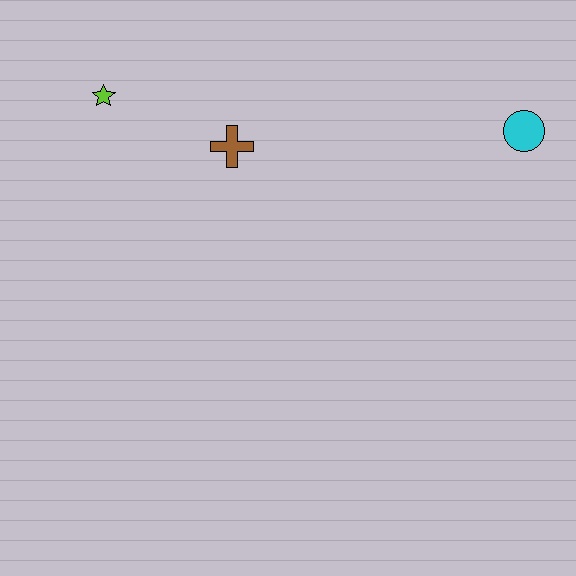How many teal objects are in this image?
There are no teal objects.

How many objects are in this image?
There are 3 objects.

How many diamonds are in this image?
There are no diamonds.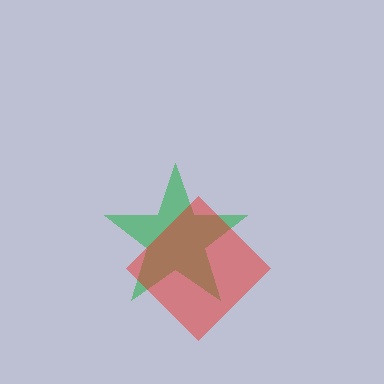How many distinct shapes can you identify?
There are 2 distinct shapes: a green star, a red diamond.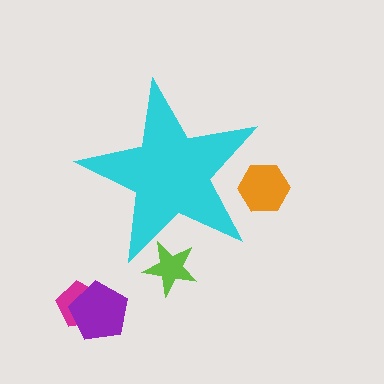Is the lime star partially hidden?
Yes, the lime star is partially hidden behind the cyan star.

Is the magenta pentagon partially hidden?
No, the magenta pentagon is fully visible.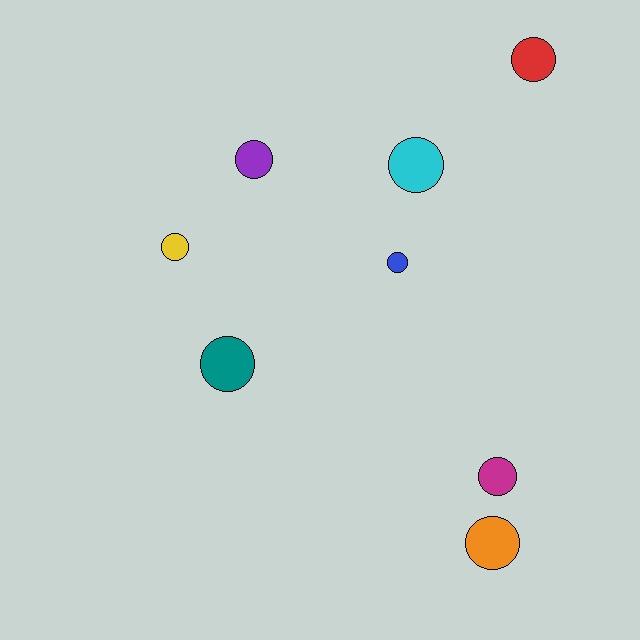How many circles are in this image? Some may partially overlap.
There are 8 circles.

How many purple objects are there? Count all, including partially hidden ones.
There is 1 purple object.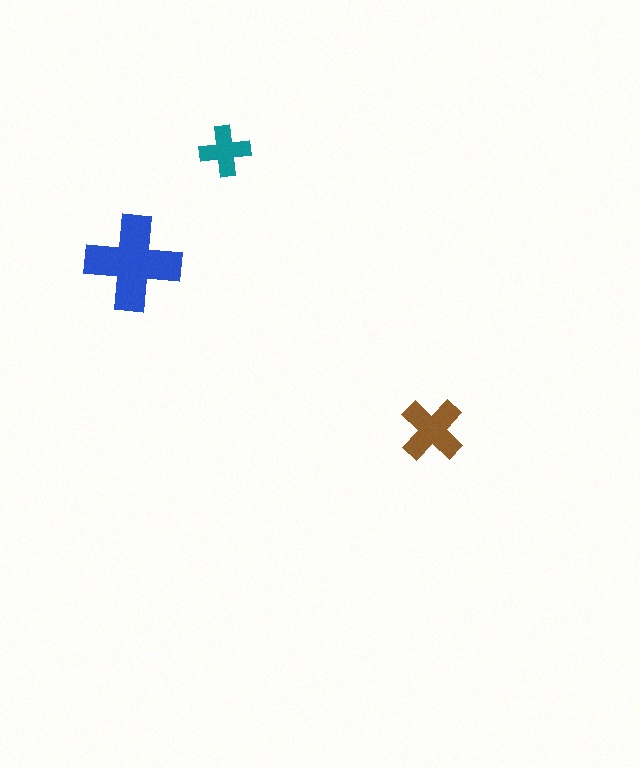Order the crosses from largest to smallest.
the blue one, the brown one, the teal one.